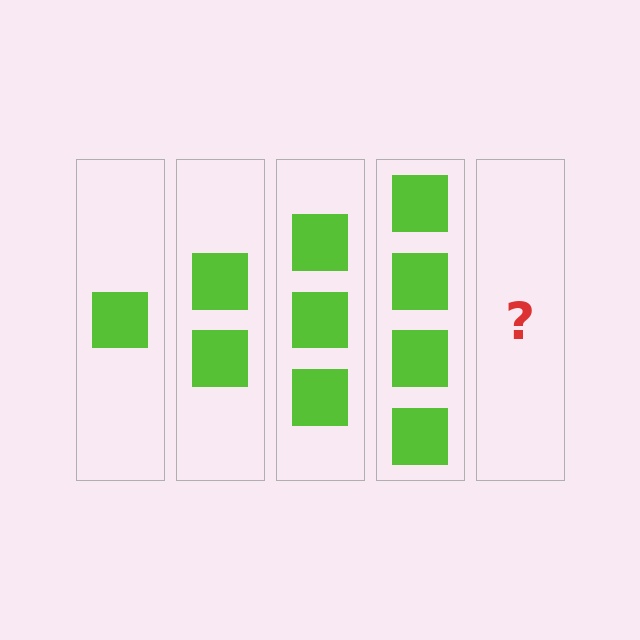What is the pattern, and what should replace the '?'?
The pattern is that each step adds one more square. The '?' should be 5 squares.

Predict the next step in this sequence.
The next step is 5 squares.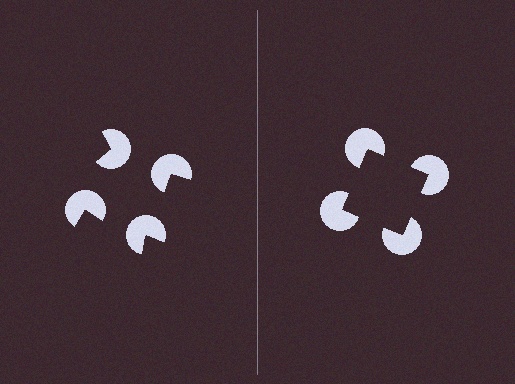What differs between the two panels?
The pac-man discs are positioned identically on both sides; only the wedge orientations differ. On the right they align to a square; on the left they are misaligned.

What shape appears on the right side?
An illusory square.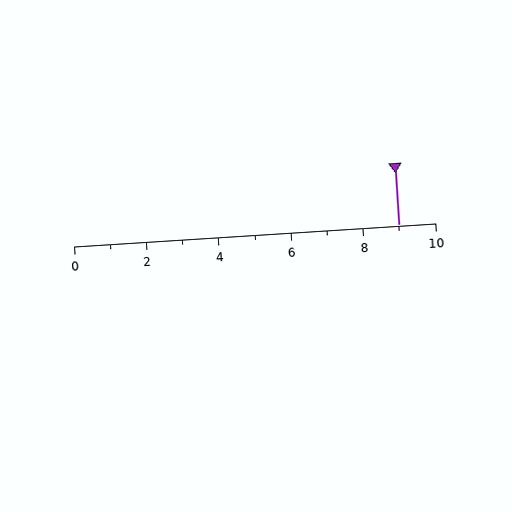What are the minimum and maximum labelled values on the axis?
The axis runs from 0 to 10.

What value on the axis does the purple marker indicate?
The marker indicates approximately 9.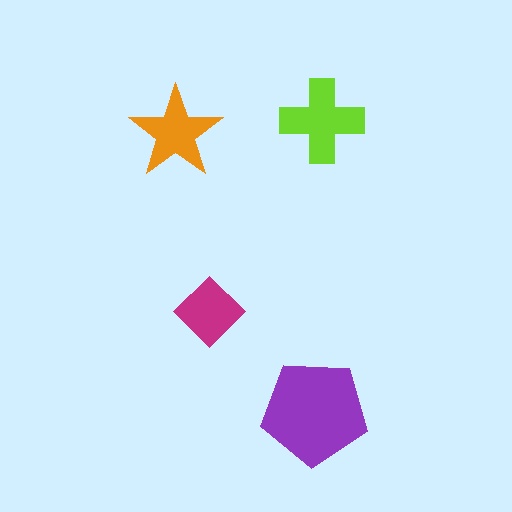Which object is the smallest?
The magenta diamond.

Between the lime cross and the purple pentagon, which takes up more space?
The purple pentagon.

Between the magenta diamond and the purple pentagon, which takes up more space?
The purple pentagon.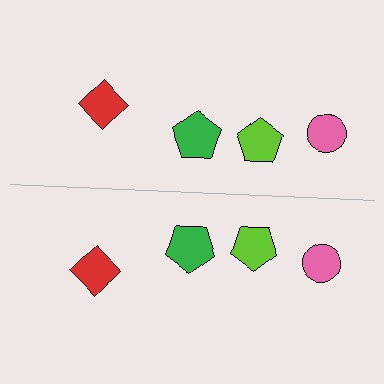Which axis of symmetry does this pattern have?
The pattern has a horizontal axis of symmetry running through the center of the image.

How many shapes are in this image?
There are 8 shapes in this image.